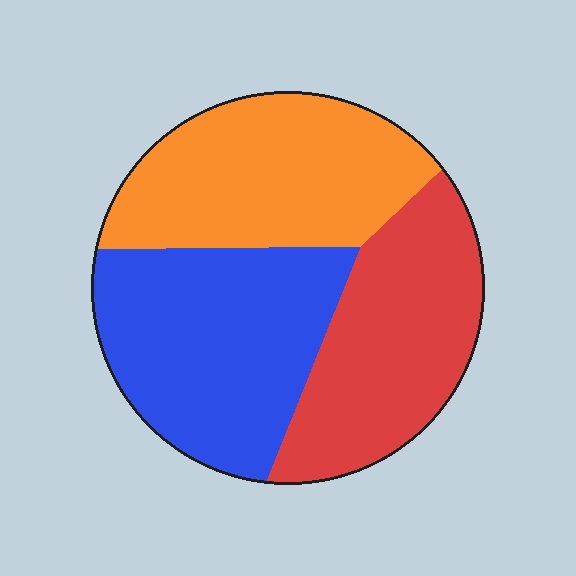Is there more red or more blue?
Blue.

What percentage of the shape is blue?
Blue takes up about three eighths (3/8) of the shape.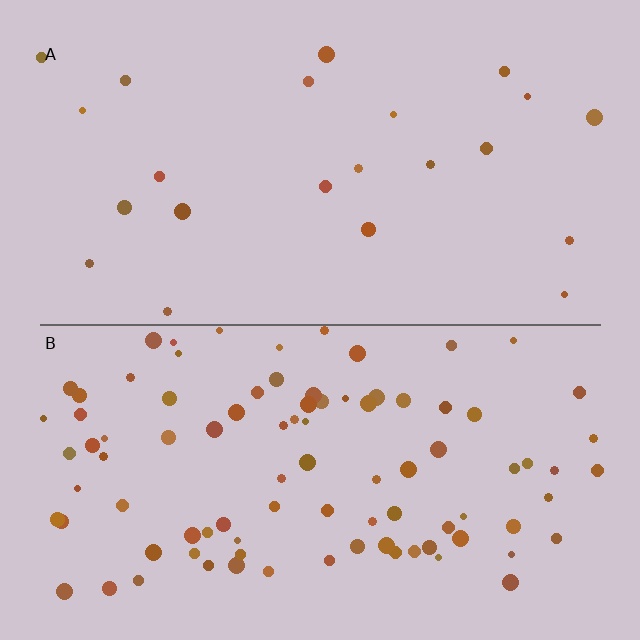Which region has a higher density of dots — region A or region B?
B (the bottom).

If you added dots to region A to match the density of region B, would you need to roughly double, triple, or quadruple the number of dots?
Approximately quadruple.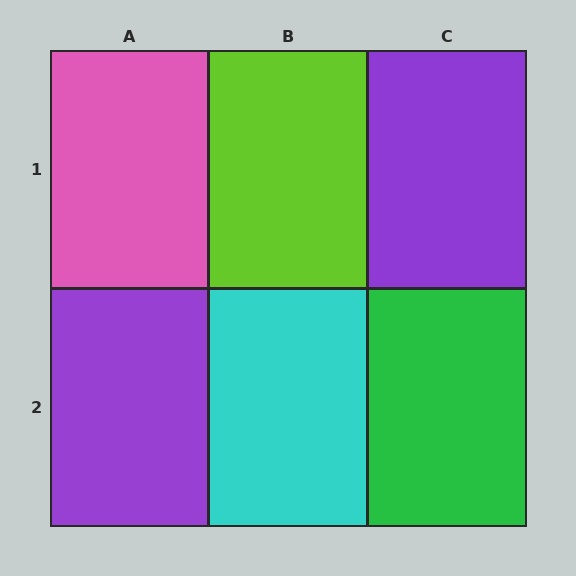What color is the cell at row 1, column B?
Lime.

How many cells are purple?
2 cells are purple.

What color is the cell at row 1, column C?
Purple.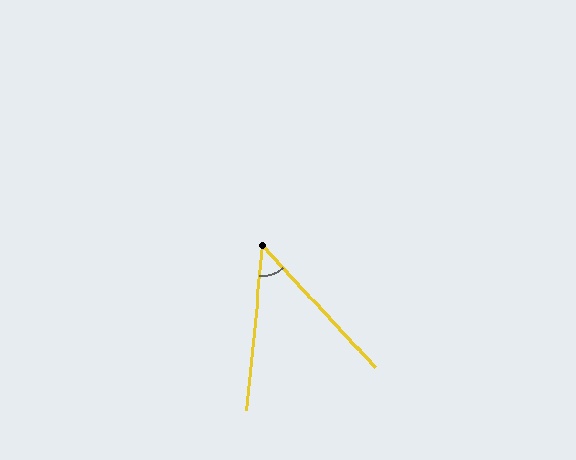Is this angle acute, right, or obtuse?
It is acute.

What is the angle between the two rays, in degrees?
Approximately 48 degrees.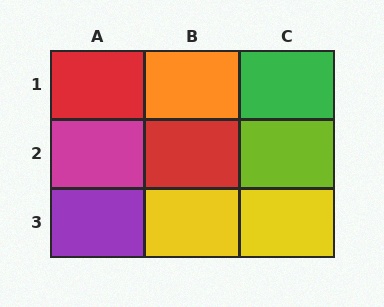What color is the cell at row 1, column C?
Green.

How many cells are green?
1 cell is green.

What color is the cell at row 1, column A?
Red.